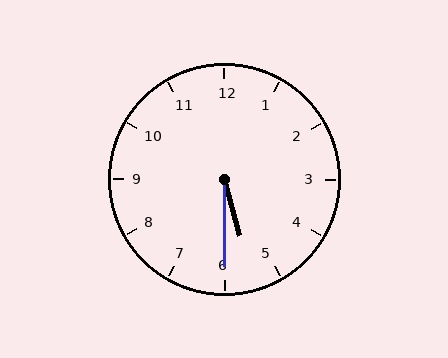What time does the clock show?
5:30.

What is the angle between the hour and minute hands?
Approximately 15 degrees.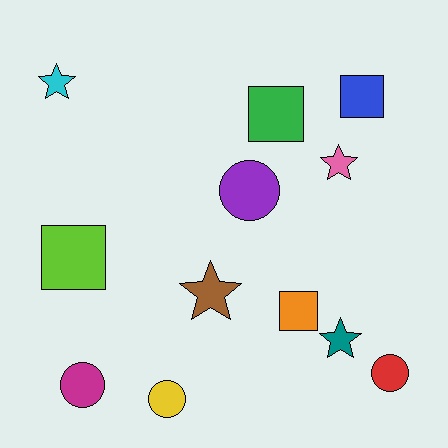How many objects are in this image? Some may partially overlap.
There are 12 objects.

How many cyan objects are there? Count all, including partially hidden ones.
There is 1 cyan object.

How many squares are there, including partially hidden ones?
There are 4 squares.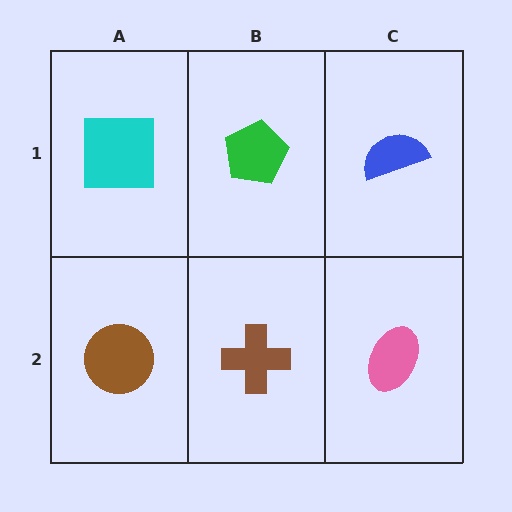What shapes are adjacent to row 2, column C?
A blue semicircle (row 1, column C), a brown cross (row 2, column B).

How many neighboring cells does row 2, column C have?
2.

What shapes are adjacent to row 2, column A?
A cyan square (row 1, column A), a brown cross (row 2, column B).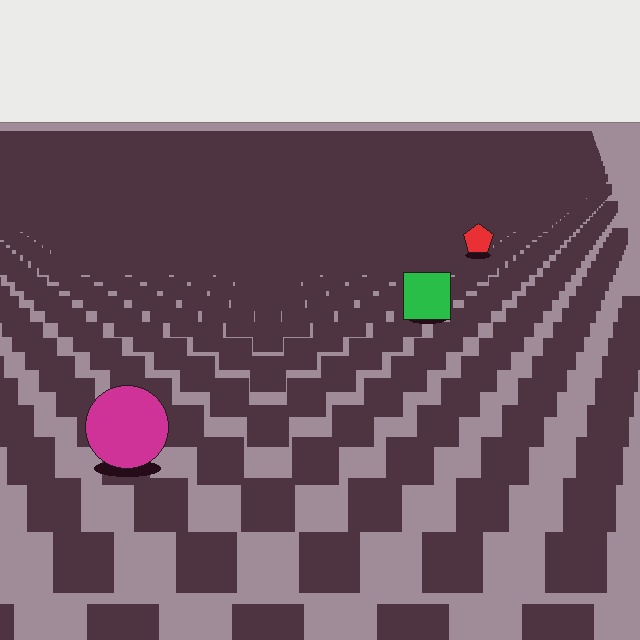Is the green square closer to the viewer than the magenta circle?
No. The magenta circle is closer — you can tell from the texture gradient: the ground texture is coarser near it.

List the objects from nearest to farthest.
From nearest to farthest: the magenta circle, the green square, the red pentagon.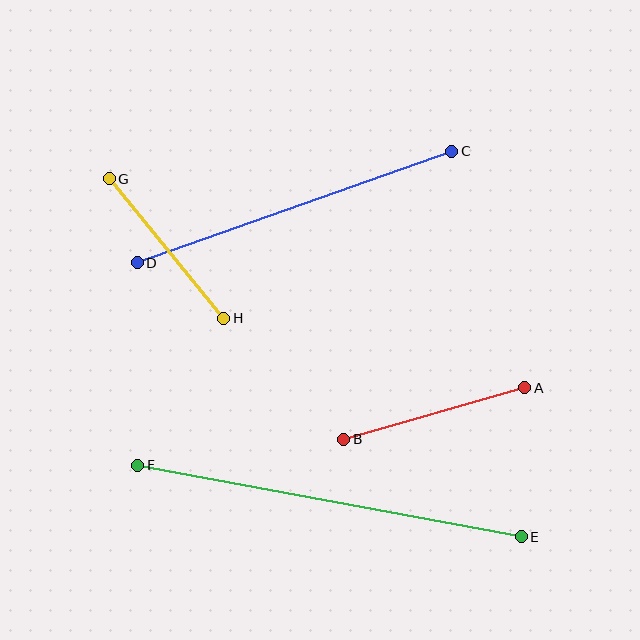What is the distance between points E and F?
The distance is approximately 390 pixels.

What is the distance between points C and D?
The distance is approximately 333 pixels.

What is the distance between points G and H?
The distance is approximately 181 pixels.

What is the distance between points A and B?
The distance is approximately 188 pixels.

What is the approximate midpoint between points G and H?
The midpoint is at approximately (166, 249) pixels.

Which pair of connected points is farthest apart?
Points E and F are farthest apart.